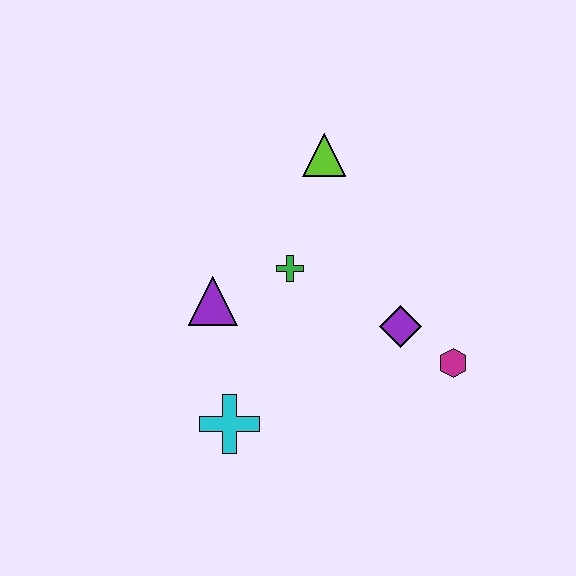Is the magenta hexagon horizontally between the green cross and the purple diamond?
No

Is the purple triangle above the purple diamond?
Yes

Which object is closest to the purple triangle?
The green cross is closest to the purple triangle.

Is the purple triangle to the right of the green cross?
No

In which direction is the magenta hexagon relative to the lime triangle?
The magenta hexagon is below the lime triangle.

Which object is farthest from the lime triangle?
The cyan cross is farthest from the lime triangle.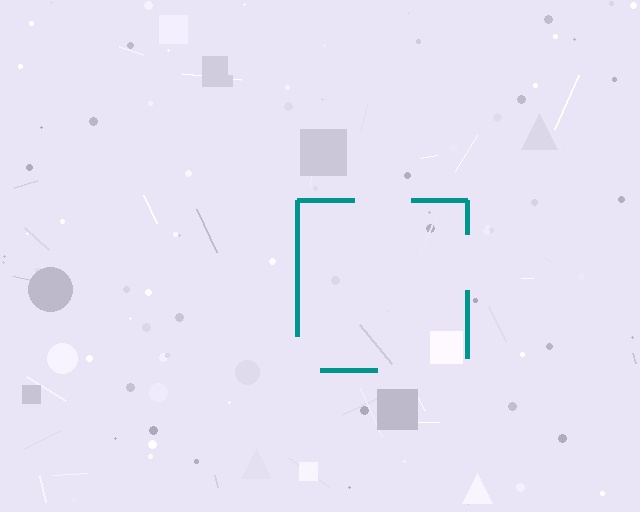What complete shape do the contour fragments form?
The contour fragments form a square.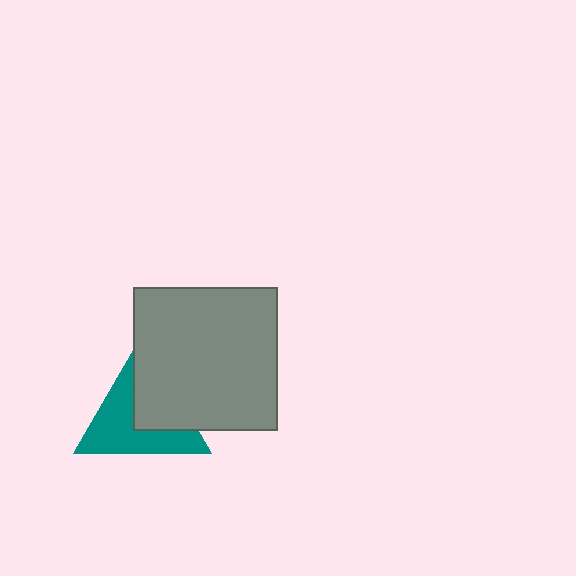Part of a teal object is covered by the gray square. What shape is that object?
It is a triangle.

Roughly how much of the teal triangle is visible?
About half of it is visible (roughly 57%).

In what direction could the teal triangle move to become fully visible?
The teal triangle could move left. That would shift it out from behind the gray square entirely.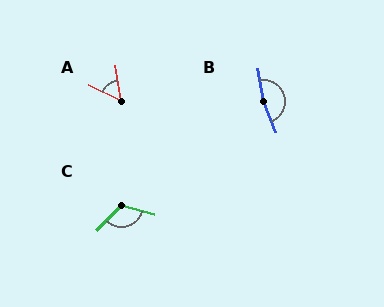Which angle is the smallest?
A, at approximately 54 degrees.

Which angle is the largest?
B, at approximately 166 degrees.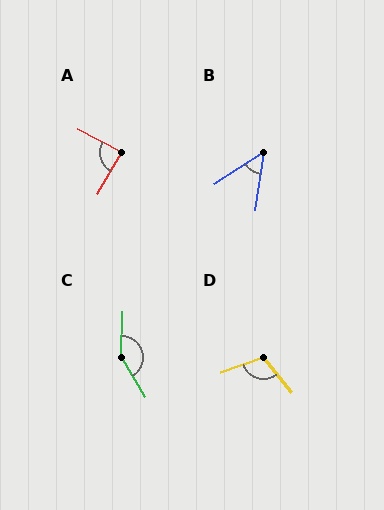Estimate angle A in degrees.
Approximately 88 degrees.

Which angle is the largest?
C, at approximately 148 degrees.